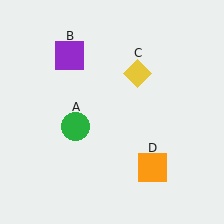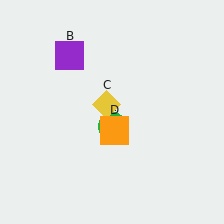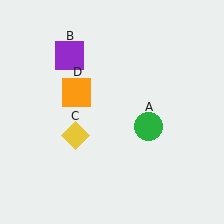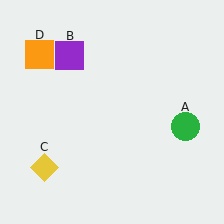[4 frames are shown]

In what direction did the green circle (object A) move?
The green circle (object A) moved right.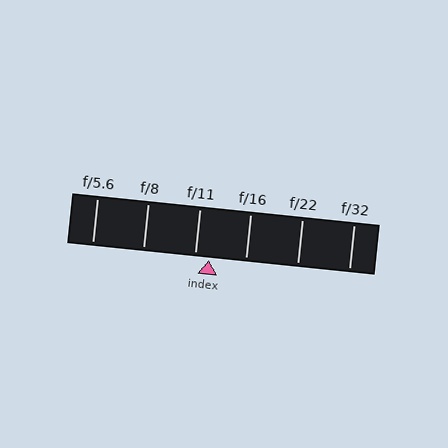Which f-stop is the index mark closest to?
The index mark is closest to f/11.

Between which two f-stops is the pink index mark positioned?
The index mark is between f/11 and f/16.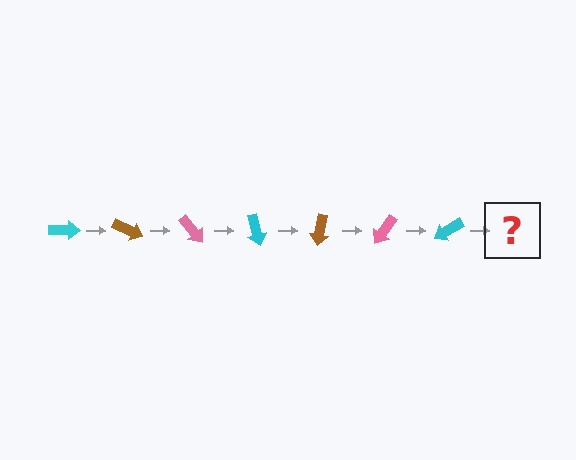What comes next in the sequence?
The next element should be a brown arrow, rotated 175 degrees from the start.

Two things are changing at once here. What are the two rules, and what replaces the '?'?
The two rules are that it rotates 25 degrees each step and the color cycles through cyan, brown, and pink. The '?' should be a brown arrow, rotated 175 degrees from the start.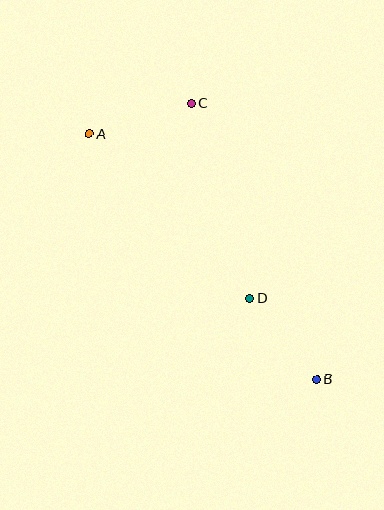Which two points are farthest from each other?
Points A and B are farthest from each other.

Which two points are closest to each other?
Points B and D are closest to each other.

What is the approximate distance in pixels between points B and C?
The distance between B and C is approximately 303 pixels.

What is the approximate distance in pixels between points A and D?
The distance between A and D is approximately 230 pixels.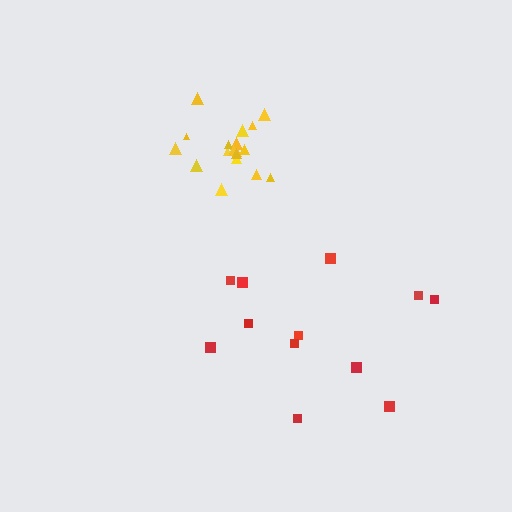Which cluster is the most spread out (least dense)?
Red.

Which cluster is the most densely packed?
Yellow.